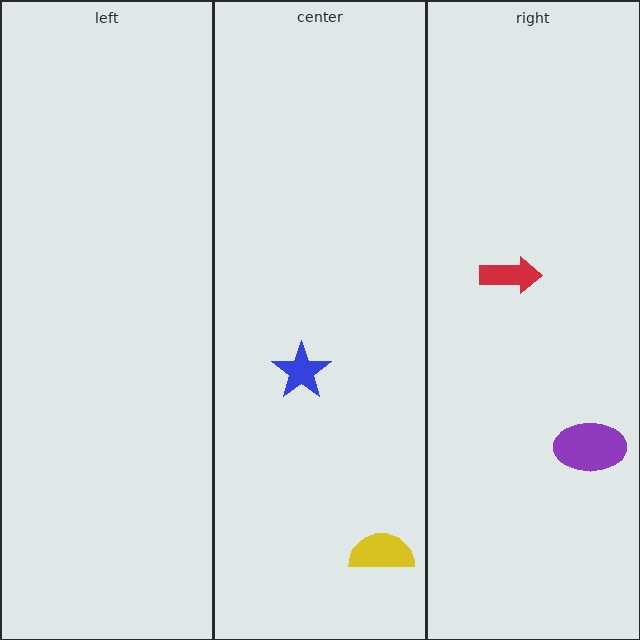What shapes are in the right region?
The purple ellipse, the red arrow.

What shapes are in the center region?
The yellow semicircle, the blue star.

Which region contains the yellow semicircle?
The center region.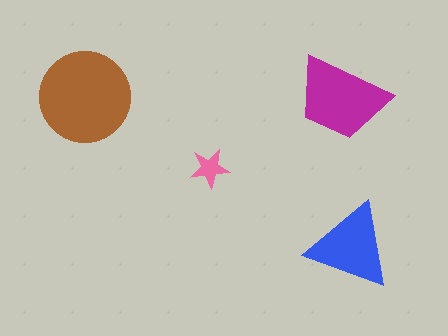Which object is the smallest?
The pink star.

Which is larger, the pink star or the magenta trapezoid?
The magenta trapezoid.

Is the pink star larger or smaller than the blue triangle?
Smaller.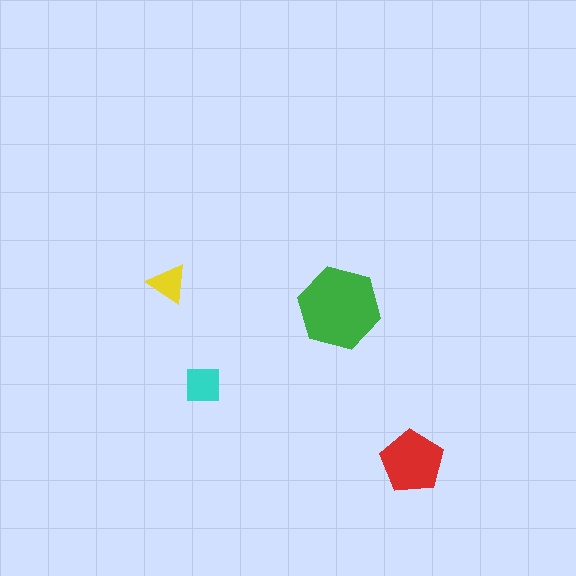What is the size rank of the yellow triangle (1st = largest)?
4th.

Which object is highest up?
The yellow triangle is topmost.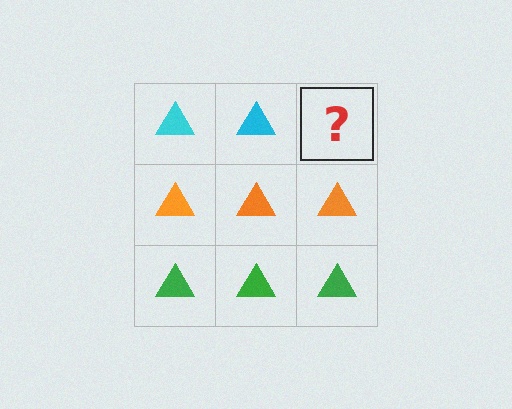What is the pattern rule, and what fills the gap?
The rule is that each row has a consistent color. The gap should be filled with a cyan triangle.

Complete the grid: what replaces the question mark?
The question mark should be replaced with a cyan triangle.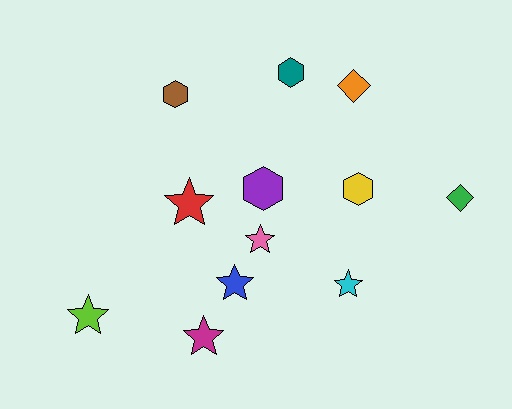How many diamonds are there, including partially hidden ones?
There are 2 diamonds.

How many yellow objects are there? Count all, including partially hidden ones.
There is 1 yellow object.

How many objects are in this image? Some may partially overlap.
There are 12 objects.